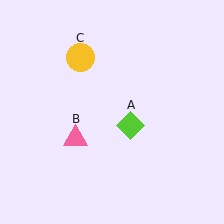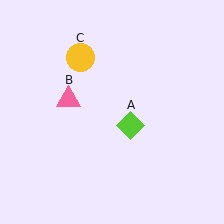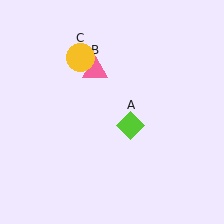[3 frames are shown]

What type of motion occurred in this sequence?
The pink triangle (object B) rotated clockwise around the center of the scene.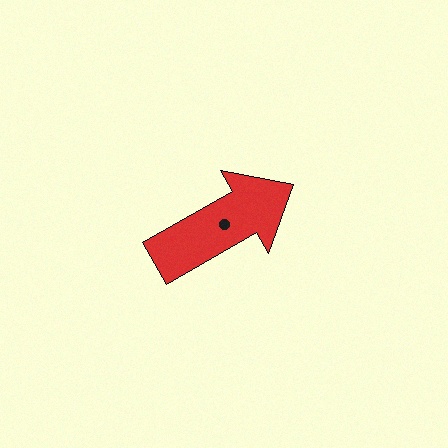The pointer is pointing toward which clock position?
Roughly 2 o'clock.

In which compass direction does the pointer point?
Northeast.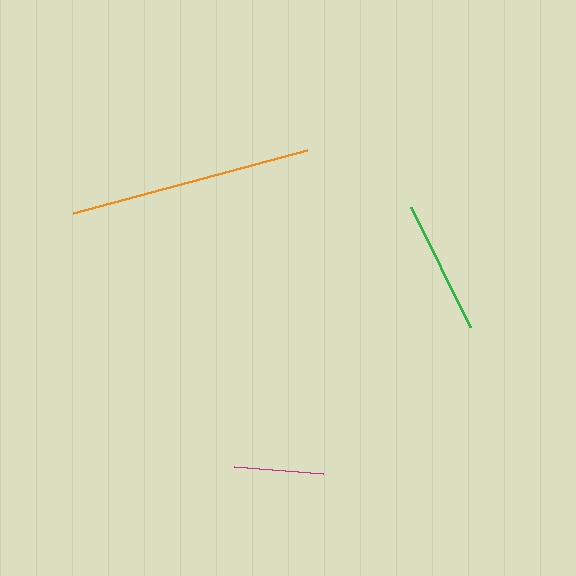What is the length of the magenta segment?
The magenta segment is approximately 89 pixels long.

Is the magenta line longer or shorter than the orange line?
The orange line is longer than the magenta line.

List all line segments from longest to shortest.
From longest to shortest: orange, green, magenta.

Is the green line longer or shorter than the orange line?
The orange line is longer than the green line.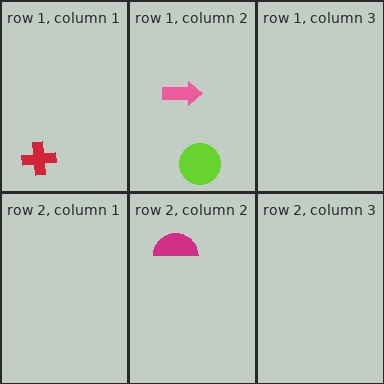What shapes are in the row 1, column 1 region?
The red cross.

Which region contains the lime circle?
The row 1, column 2 region.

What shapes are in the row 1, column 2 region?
The lime circle, the pink arrow.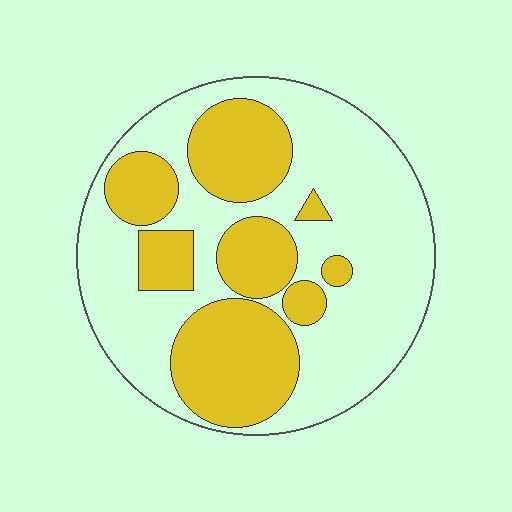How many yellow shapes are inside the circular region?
8.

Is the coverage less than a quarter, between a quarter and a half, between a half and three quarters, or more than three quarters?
Between a quarter and a half.